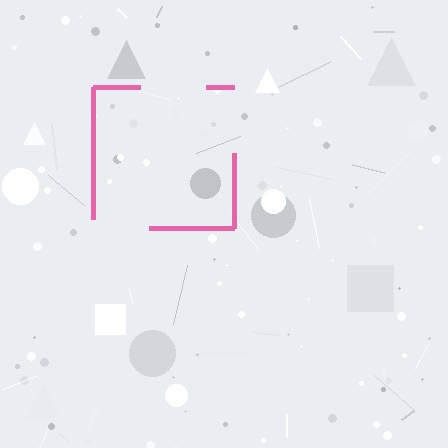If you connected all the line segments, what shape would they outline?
They would outline a square.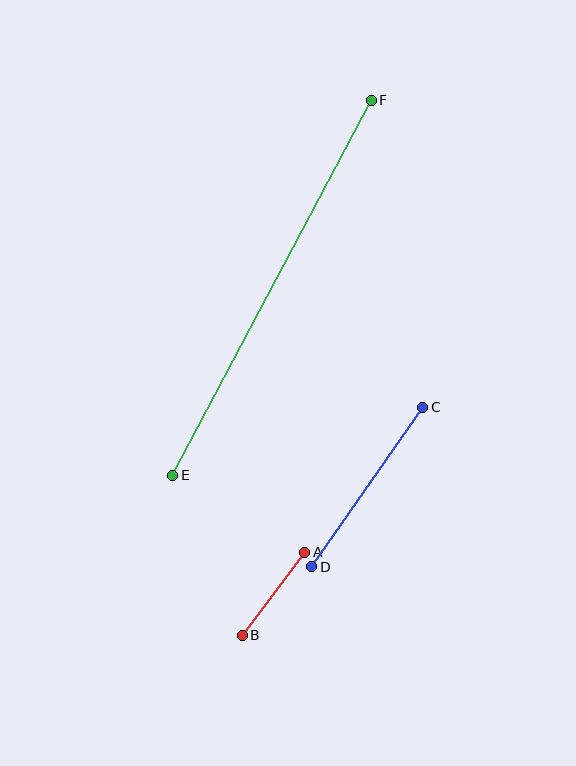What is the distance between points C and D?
The distance is approximately 194 pixels.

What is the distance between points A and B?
The distance is approximately 104 pixels.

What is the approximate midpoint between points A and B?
The midpoint is at approximately (274, 594) pixels.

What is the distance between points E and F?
The distance is approximately 424 pixels.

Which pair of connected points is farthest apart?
Points E and F are farthest apart.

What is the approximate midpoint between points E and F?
The midpoint is at approximately (272, 288) pixels.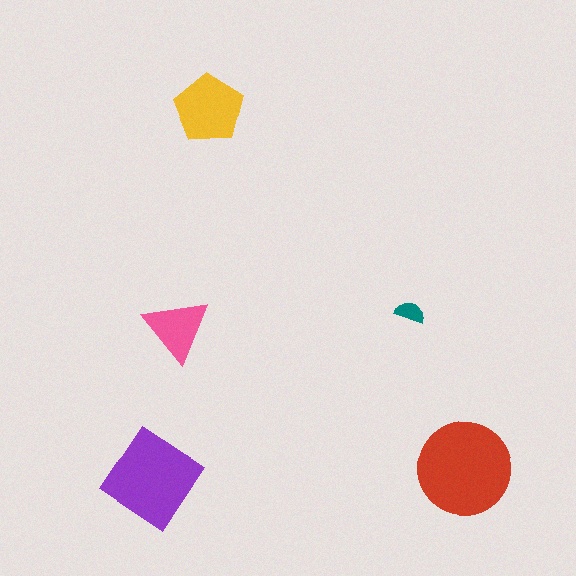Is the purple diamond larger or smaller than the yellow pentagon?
Larger.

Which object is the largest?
The red circle.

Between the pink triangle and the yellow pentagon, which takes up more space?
The yellow pentagon.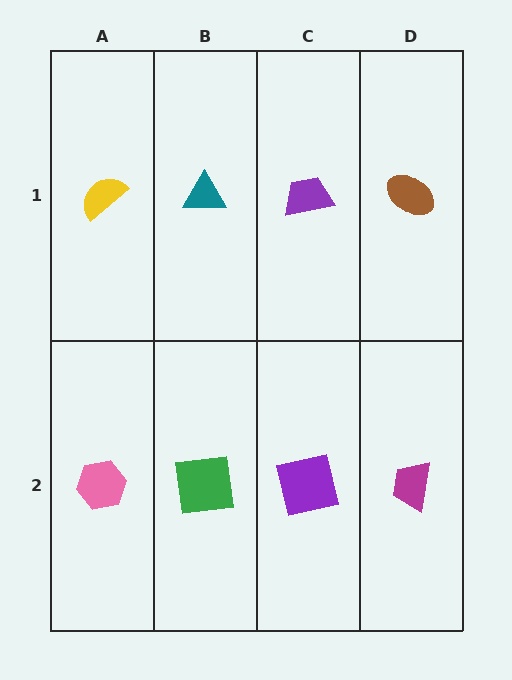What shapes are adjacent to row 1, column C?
A purple square (row 2, column C), a teal triangle (row 1, column B), a brown ellipse (row 1, column D).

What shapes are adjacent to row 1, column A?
A pink hexagon (row 2, column A), a teal triangle (row 1, column B).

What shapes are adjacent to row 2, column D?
A brown ellipse (row 1, column D), a purple square (row 2, column C).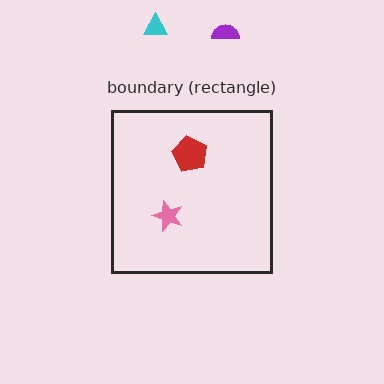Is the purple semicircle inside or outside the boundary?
Outside.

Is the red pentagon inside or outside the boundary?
Inside.